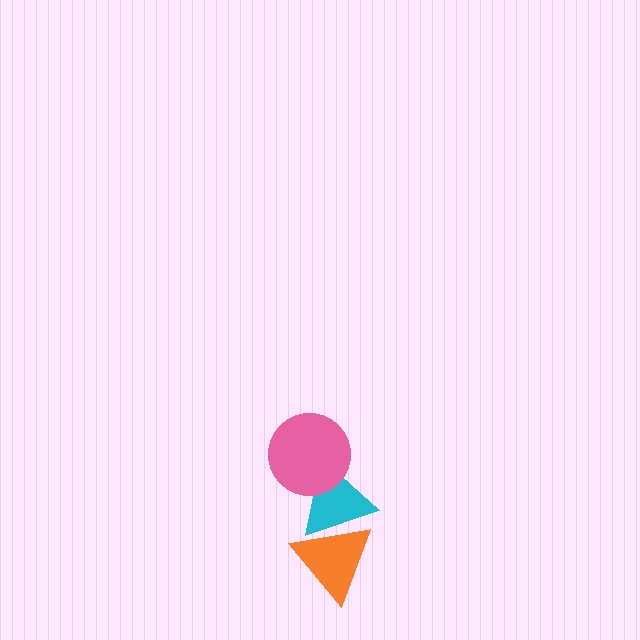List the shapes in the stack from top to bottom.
From top to bottom: the pink circle, the cyan triangle, the orange triangle.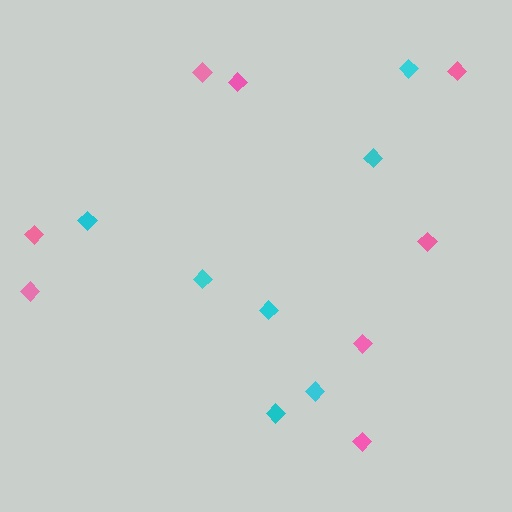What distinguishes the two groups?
There are 2 groups: one group of cyan diamonds (7) and one group of pink diamonds (8).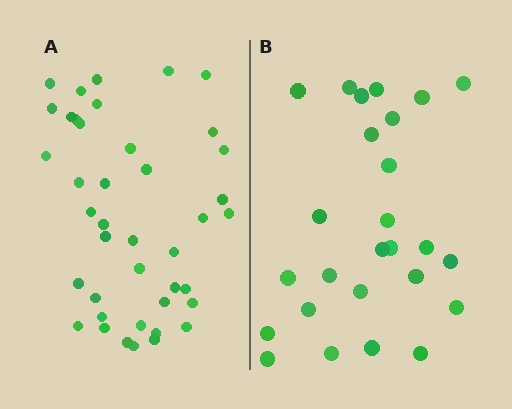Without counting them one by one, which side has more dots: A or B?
Region A (the left region) has more dots.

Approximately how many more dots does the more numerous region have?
Region A has approximately 15 more dots than region B.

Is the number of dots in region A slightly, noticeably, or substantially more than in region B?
Region A has substantially more. The ratio is roughly 1.6 to 1.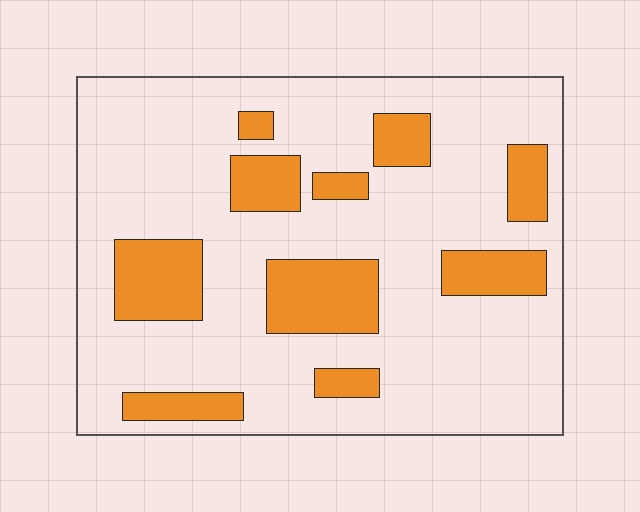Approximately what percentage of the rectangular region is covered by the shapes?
Approximately 20%.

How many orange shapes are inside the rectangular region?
10.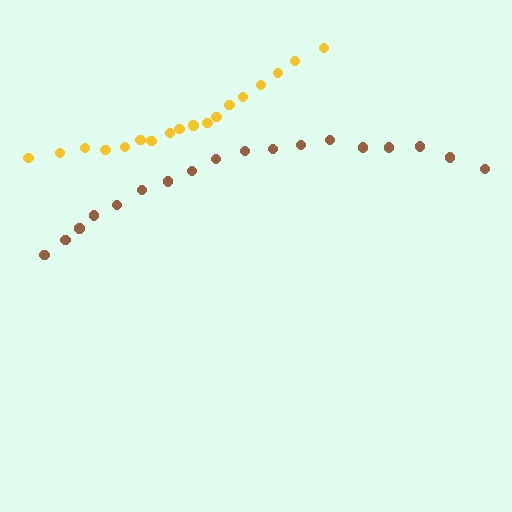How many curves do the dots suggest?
There are 2 distinct paths.